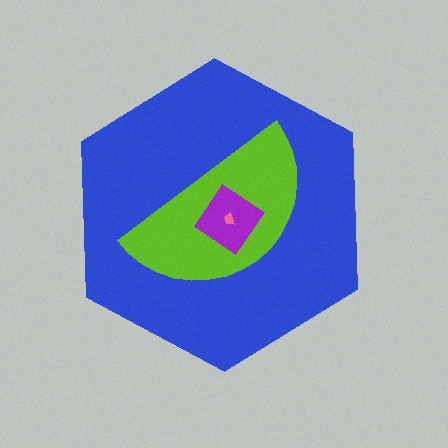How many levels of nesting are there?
4.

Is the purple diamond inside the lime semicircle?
Yes.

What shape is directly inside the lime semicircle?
The purple diamond.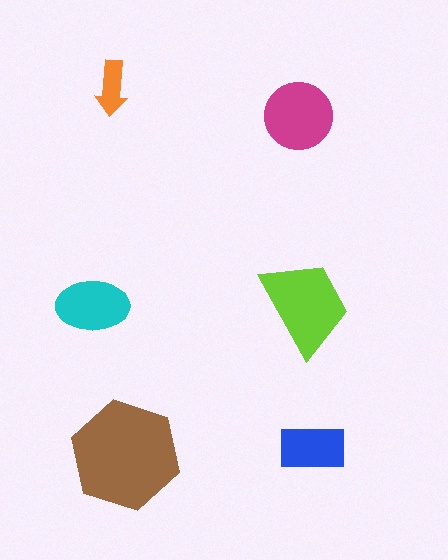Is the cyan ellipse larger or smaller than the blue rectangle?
Larger.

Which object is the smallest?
The orange arrow.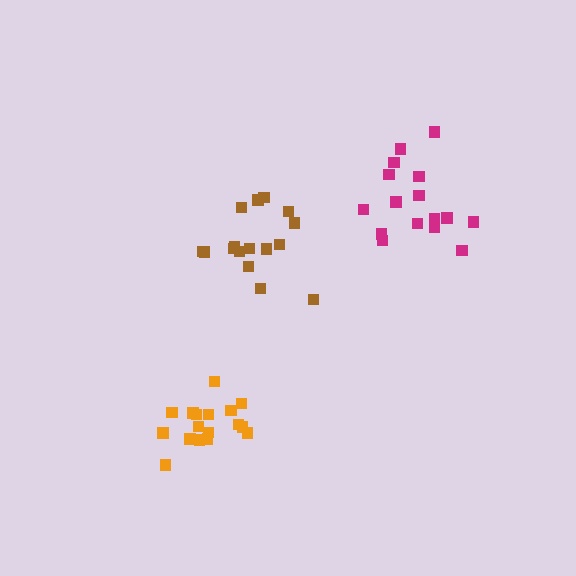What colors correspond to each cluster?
The clusters are colored: orange, brown, magenta.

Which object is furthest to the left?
The orange cluster is leftmost.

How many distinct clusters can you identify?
There are 3 distinct clusters.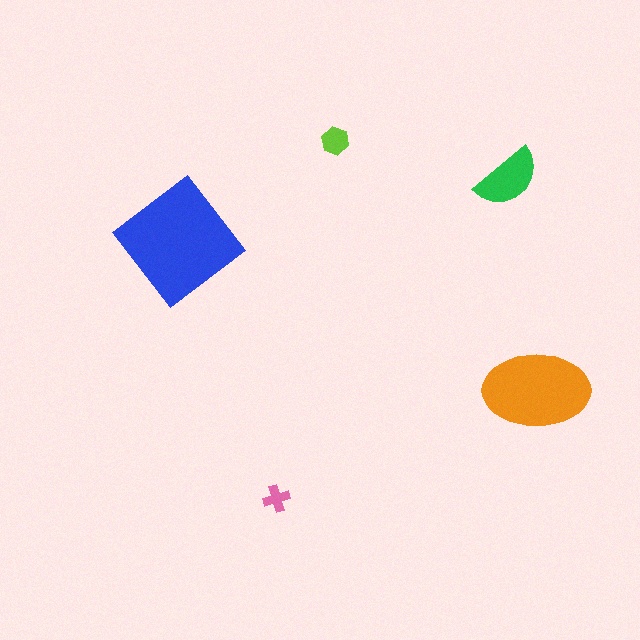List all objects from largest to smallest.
The blue diamond, the orange ellipse, the green semicircle, the lime hexagon, the pink cross.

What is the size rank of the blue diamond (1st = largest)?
1st.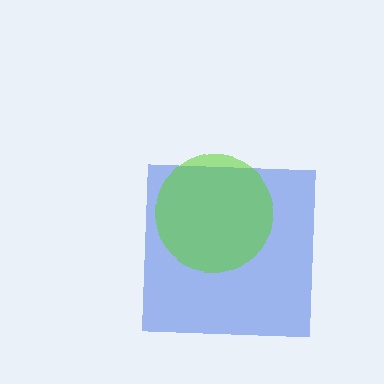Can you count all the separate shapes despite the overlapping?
Yes, there are 2 separate shapes.